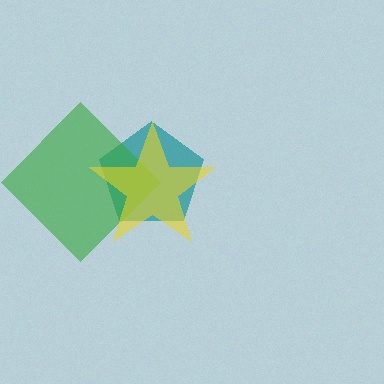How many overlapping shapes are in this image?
There are 3 overlapping shapes in the image.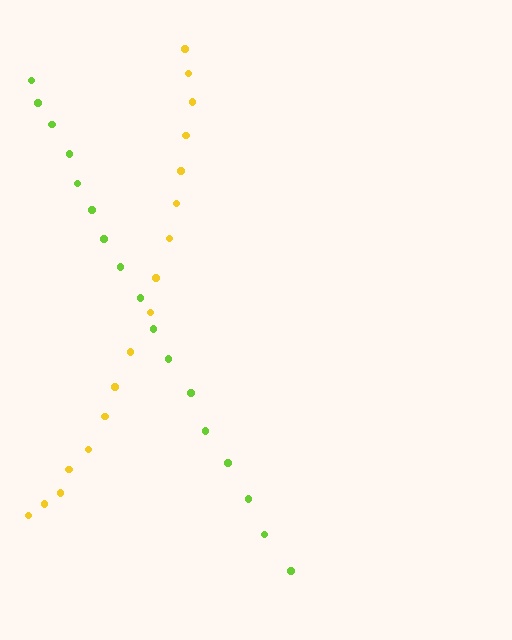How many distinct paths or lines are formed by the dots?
There are 2 distinct paths.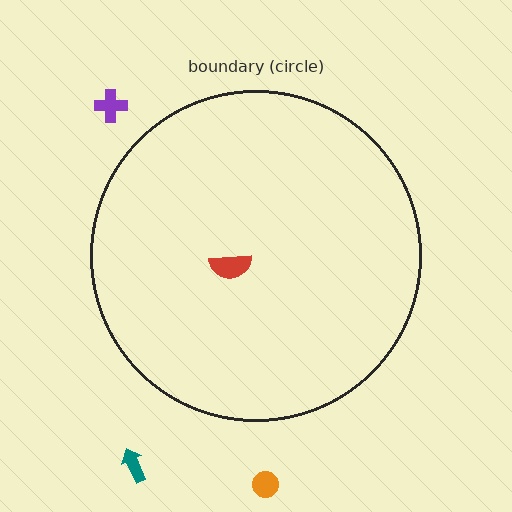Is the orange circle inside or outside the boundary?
Outside.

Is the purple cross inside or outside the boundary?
Outside.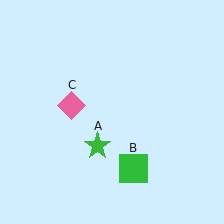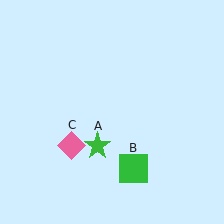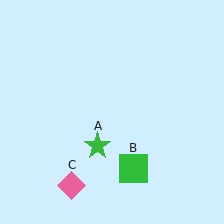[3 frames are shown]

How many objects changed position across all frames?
1 object changed position: pink diamond (object C).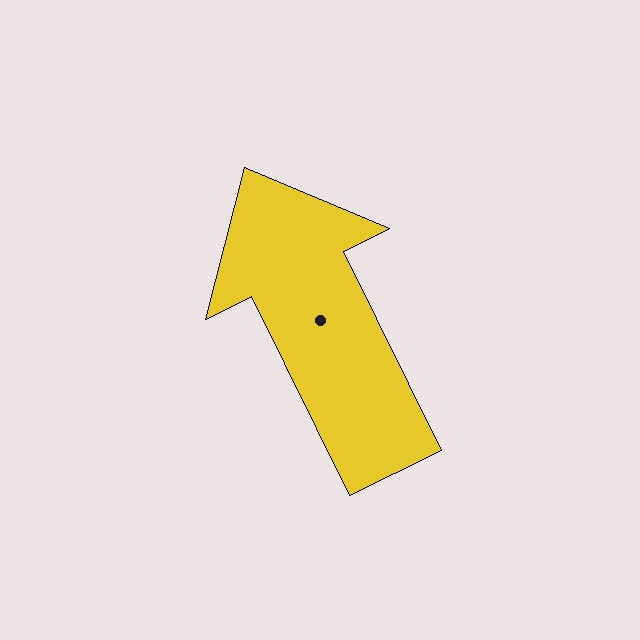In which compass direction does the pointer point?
Northwest.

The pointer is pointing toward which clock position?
Roughly 11 o'clock.